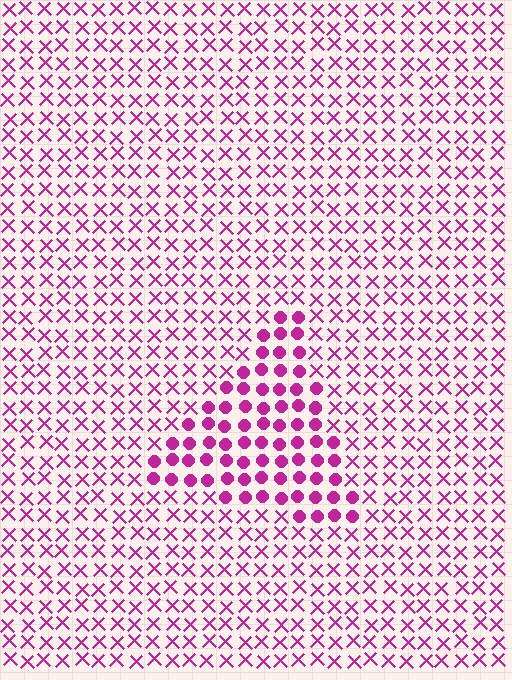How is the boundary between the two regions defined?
The boundary is defined by a change in element shape: circles inside vs. X marks outside. All elements share the same color and spacing.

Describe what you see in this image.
The image is filled with small magenta elements arranged in a uniform grid. A triangle-shaped region contains circles, while the surrounding area contains X marks. The boundary is defined purely by the change in element shape.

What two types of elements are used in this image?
The image uses circles inside the triangle region and X marks outside it.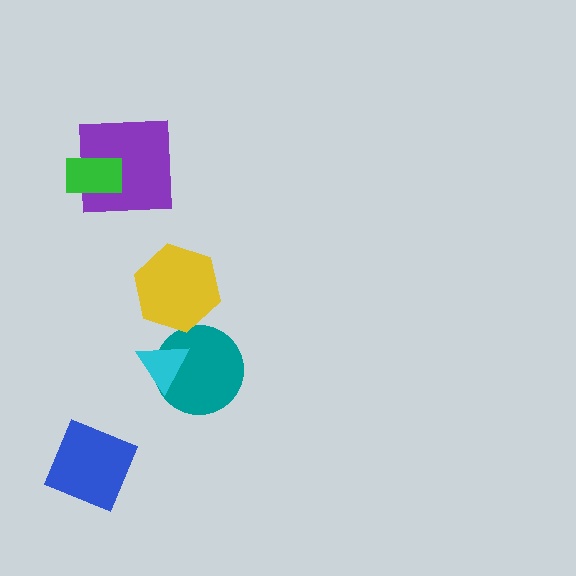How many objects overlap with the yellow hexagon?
0 objects overlap with the yellow hexagon.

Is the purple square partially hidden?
Yes, it is partially covered by another shape.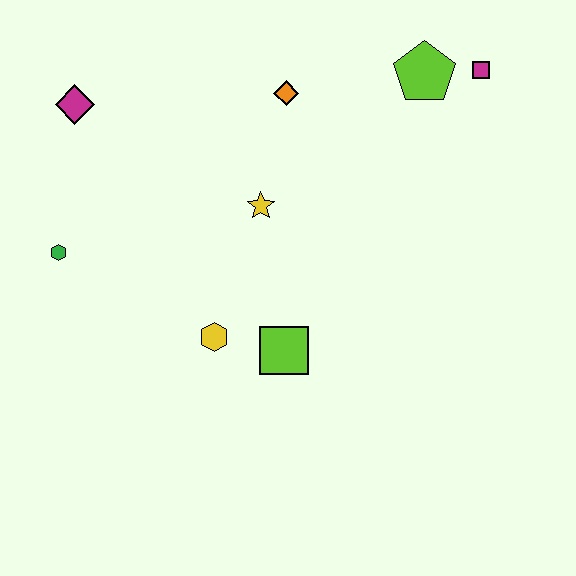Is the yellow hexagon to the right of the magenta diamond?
Yes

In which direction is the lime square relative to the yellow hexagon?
The lime square is to the right of the yellow hexagon.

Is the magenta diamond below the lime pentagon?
Yes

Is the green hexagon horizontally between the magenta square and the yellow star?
No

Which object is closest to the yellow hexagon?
The lime square is closest to the yellow hexagon.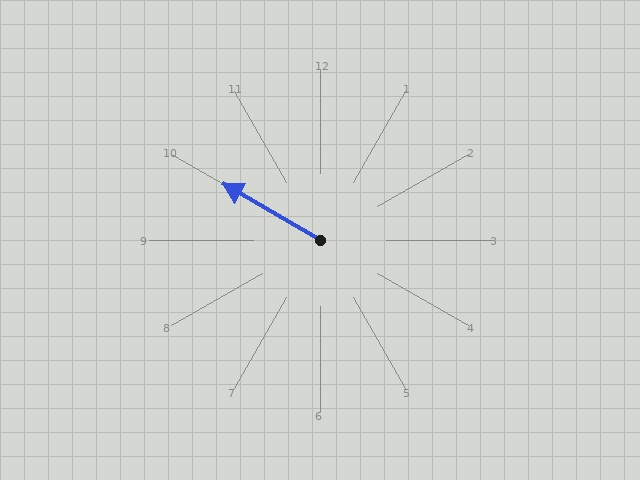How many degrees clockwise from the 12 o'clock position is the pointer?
Approximately 300 degrees.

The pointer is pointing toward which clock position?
Roughly 10 o'clock.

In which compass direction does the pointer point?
Northwest.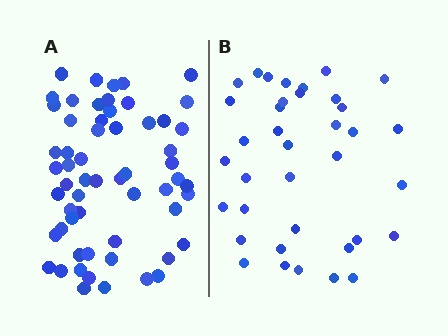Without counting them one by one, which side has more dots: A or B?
Region A (the left region) has more dots.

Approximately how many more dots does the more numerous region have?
Region A has approximately 20 more dots than region B.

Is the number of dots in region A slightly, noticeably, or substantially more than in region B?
Region A has substantially more. The ratio is roughly 1.6 to 1.